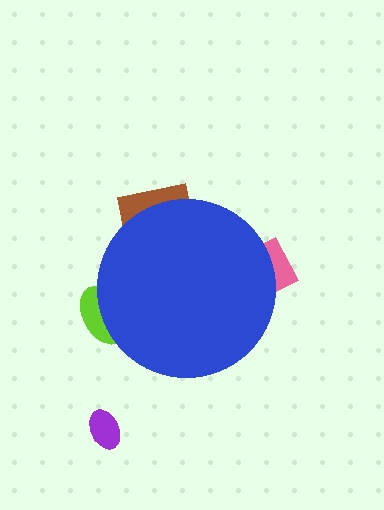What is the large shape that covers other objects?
A blue circle.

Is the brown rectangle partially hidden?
Yes, the brown rectangle is partially hidden behind the blue circle.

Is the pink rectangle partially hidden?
Yes, the pink rectangle is partially hidden behind the blue circle.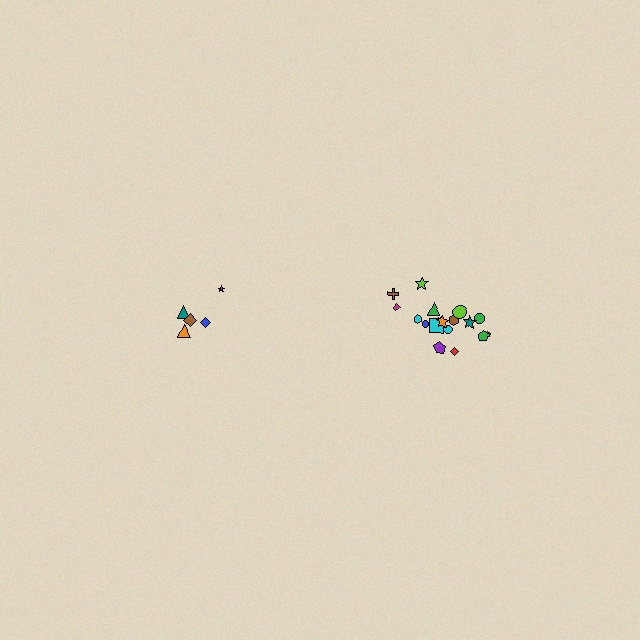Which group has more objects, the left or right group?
The right group.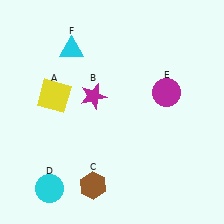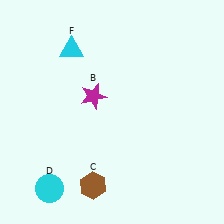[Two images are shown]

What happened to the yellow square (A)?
The yellow square (A) was removed in Image 2. It was in the top-left area of Image 1.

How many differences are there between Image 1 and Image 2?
There are 2 differences between the two images.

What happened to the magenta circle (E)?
The magenta circle (E) was removed in Image 2. It was in the top-right area of Image 1.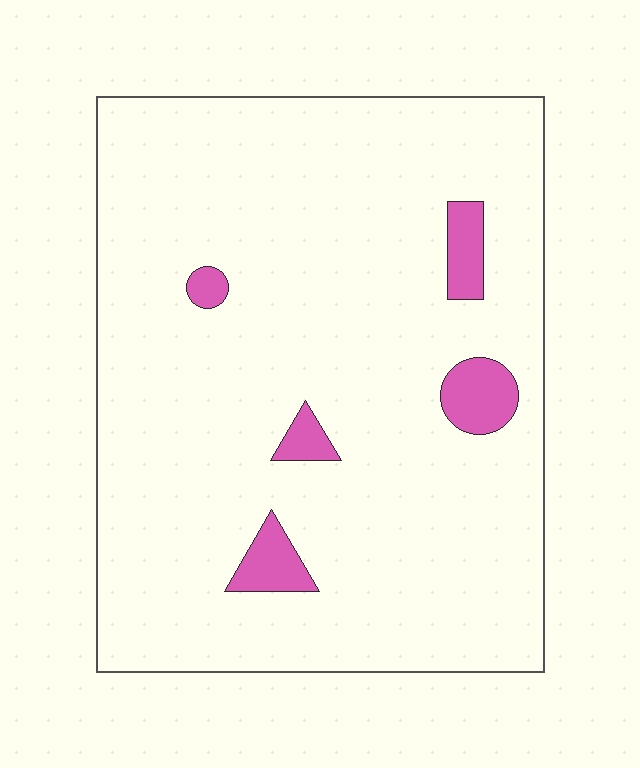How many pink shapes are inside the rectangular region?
5.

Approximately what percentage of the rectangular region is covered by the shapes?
Approximately 5%.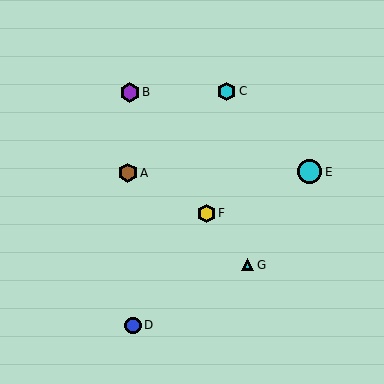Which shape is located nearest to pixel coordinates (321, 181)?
The cyan circle (labeled E) at (309, 172) is nearest to that location.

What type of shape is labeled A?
Shape A is a brown hexagon.